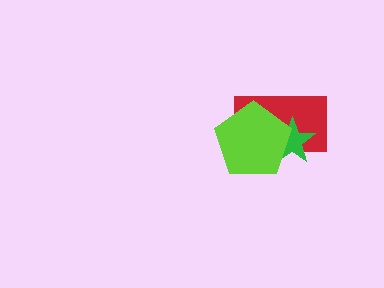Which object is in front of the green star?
The lime pentagon is in front of the green star.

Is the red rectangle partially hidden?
Yes, it is partially covered by another shape.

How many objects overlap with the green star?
2 objects overlap with the green star.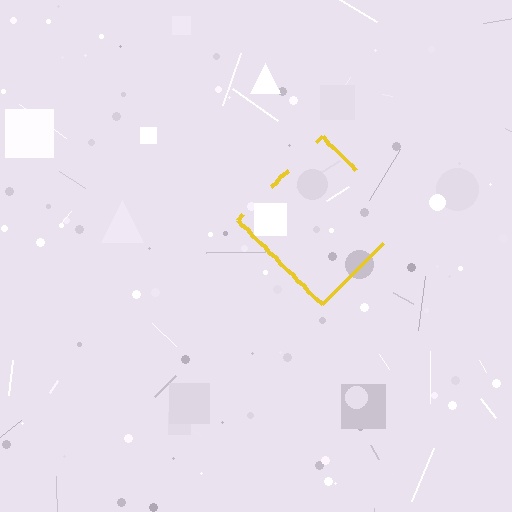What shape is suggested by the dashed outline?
The dashed outline suggests a diamond.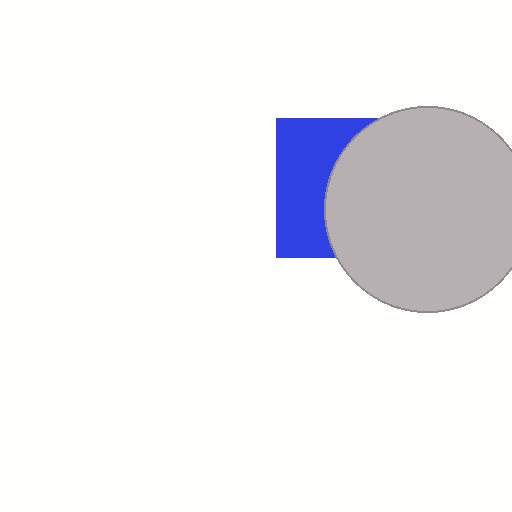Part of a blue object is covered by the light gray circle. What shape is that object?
It is a square.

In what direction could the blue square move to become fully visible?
The blue square could move left. That would shift it out from behind the light gray circle entirely.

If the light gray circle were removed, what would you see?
You would see the complete blue square.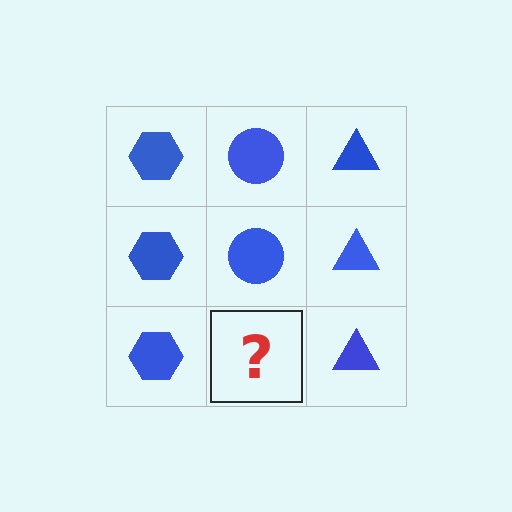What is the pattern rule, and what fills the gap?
The rule is that each column has a consistent shape. The gap should be filled with a blue circle.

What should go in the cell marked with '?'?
The missing cell should contain a blue circle.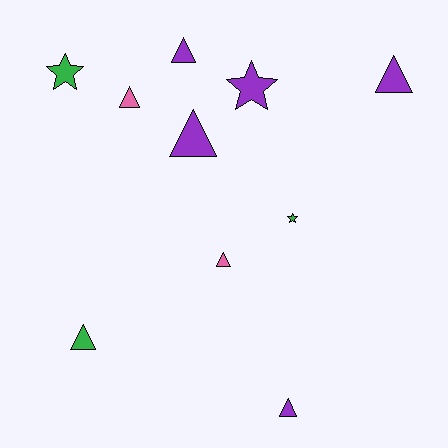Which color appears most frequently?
Purple, with 5 objects.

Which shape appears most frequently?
Triangle, with 7 objects.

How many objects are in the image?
There are 10 objects.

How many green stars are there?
There are 2 green stars.